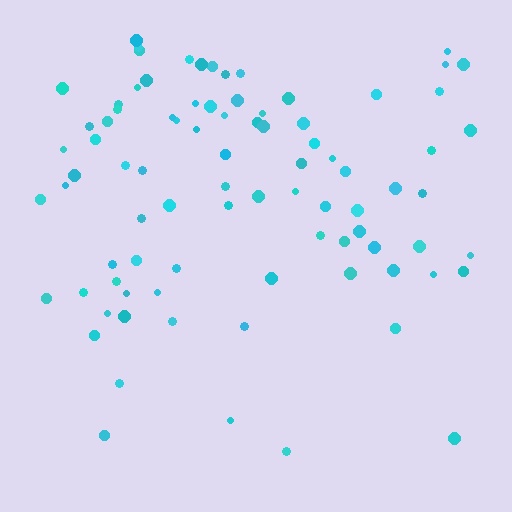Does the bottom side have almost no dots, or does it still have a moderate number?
Still a moderate number, just noticeably fewer than the top.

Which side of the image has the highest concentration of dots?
The top.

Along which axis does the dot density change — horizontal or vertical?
Vertical.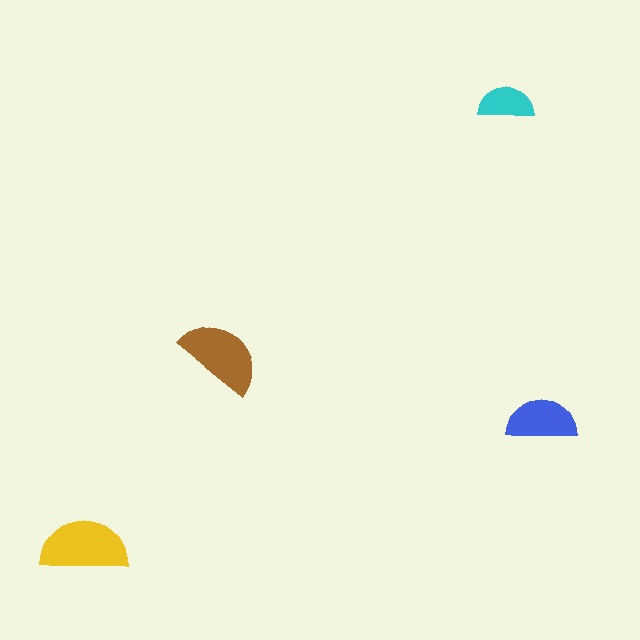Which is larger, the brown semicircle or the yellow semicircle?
The yellow one.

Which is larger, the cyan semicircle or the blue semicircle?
The blue one.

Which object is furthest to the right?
The blue semicircle is rightmost.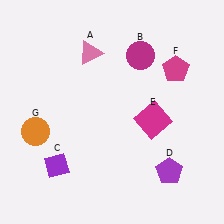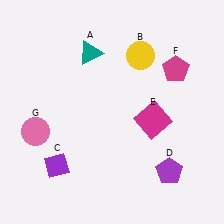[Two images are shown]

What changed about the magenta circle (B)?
In Image 1, B is magenta. In Image 2, it changed to yellow.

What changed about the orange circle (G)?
In Image 1, G is orange. In Image 2, it changed to pink.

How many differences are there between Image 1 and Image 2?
There are 3 differences between the two images.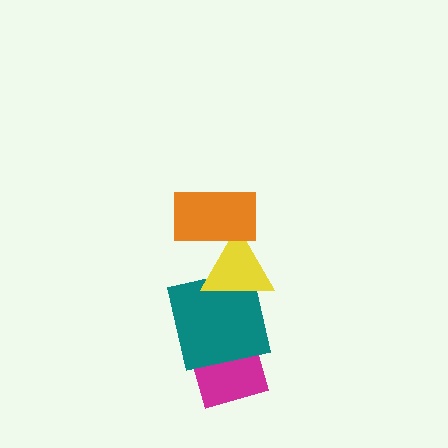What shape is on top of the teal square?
The yellow triangle is on top of the teal square.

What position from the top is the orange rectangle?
The orange rectangle is 1st from the top.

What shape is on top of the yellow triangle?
The orange rectangle is on top of the yellow triangle.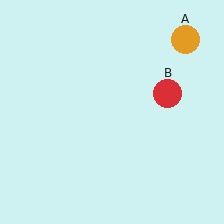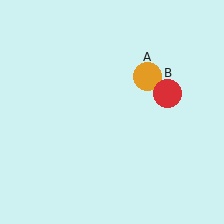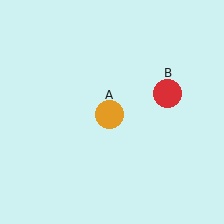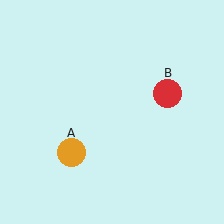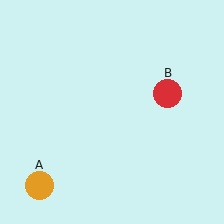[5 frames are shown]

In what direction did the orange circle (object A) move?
The orange circle (object A) moved down and to the left.